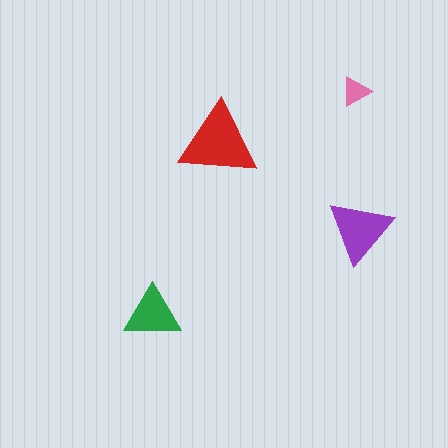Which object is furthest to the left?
The green triangle is leftmost.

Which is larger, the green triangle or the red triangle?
The red one.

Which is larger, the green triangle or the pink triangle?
The green one.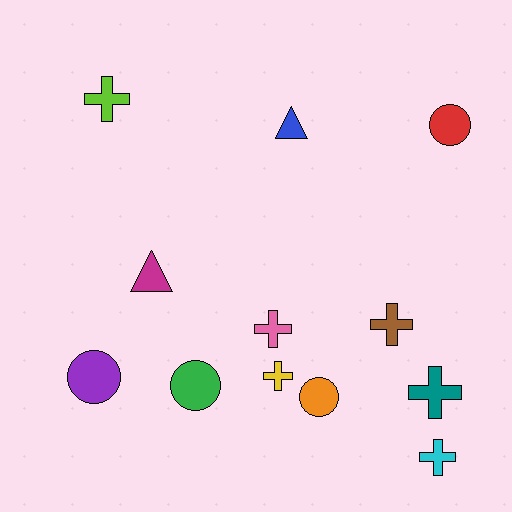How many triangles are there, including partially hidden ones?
There are 2 triangles.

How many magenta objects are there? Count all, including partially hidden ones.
There is 1 magenta object.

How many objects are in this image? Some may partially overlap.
There are 12 objects.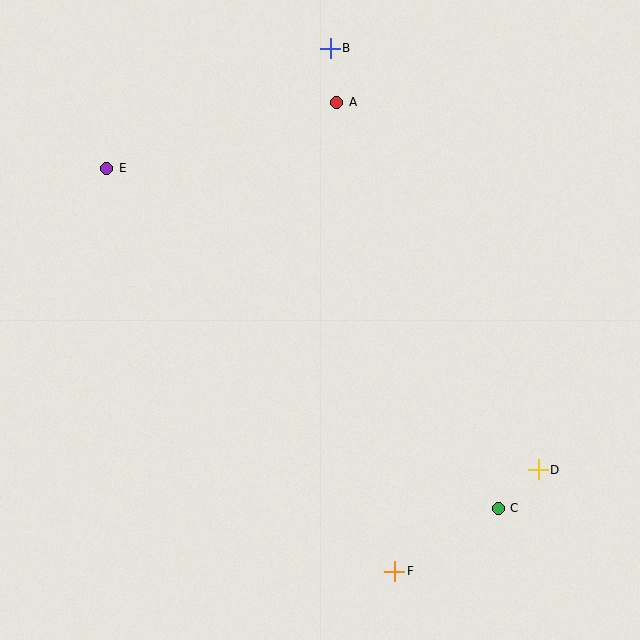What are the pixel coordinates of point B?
Point B is at (330, 48).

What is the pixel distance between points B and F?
The distance between B and F is 527 pixels.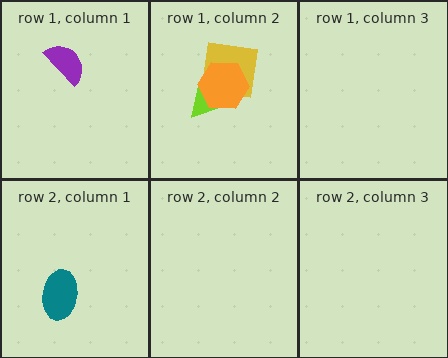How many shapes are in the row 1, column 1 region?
1.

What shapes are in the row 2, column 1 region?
The teal ellipse.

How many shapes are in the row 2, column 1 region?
1.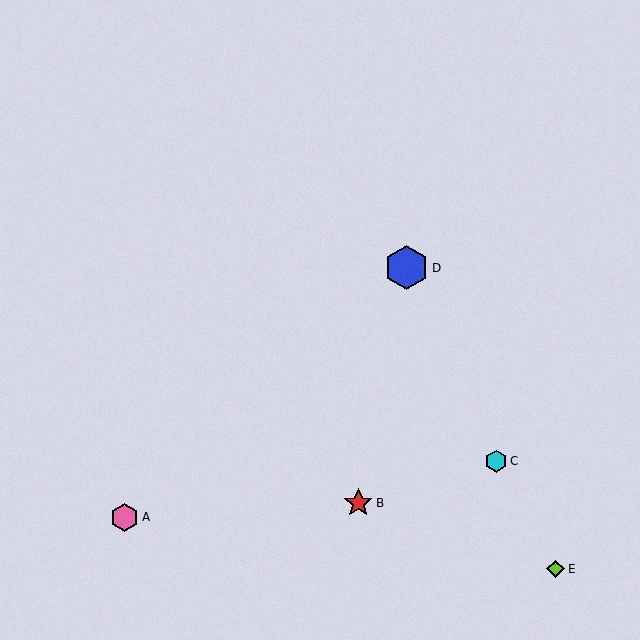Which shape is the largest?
The blue hexagon (labeled D) is the largest.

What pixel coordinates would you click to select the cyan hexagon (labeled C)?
Click at (496, 461) to select the cyan hexagon C.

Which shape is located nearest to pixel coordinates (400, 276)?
The blue hexagon (labeled D) at (406, 268) is nearest to that location.